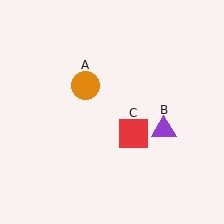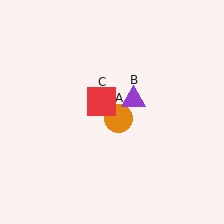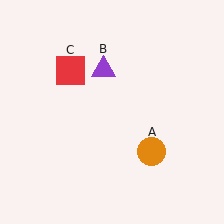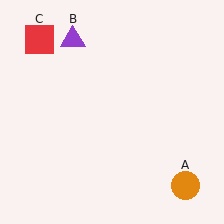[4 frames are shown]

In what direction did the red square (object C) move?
The red square (object C) moved up and to the left.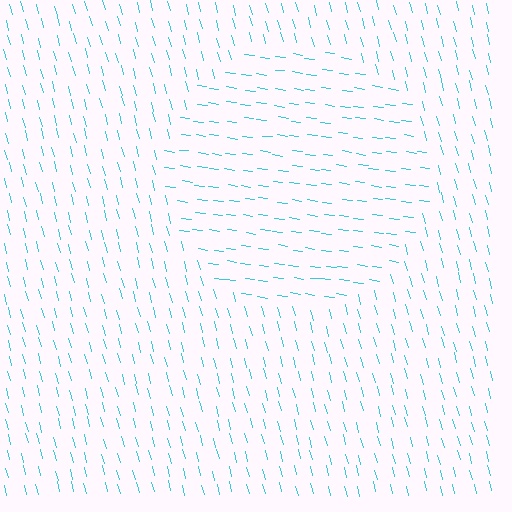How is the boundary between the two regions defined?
The boundary is defined purely by a change in line orientation (approximately 68 degrees difference). All lines are the same color and thickness.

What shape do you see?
I see a circle.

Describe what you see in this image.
The image is filled with small cyan line segments. A circle region in the image has lines oriented differently from the surrounding lines, creating a visible texture boundary.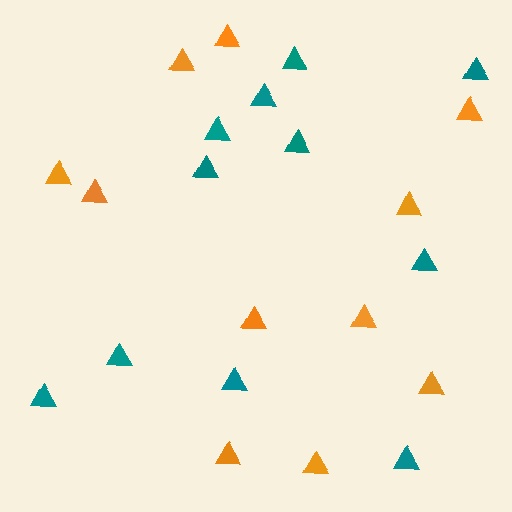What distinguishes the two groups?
There are 2 groups: one group of teal triangles (11) and one group of orange triangles (11).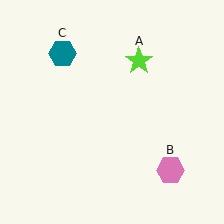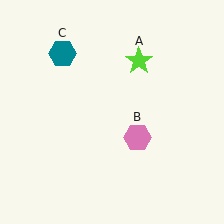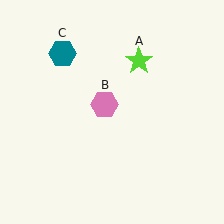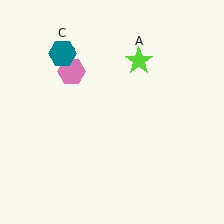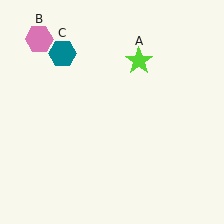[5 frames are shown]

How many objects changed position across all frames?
1 object changed position: pink hexagon (object B).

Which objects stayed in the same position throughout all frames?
Lime star (object A) and teal hexagon (object C) remained stationary.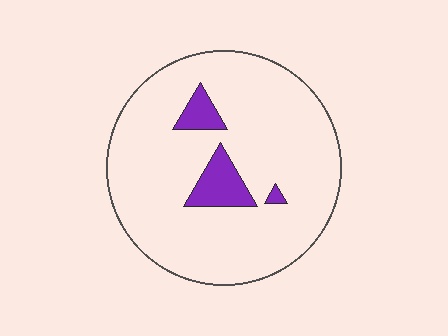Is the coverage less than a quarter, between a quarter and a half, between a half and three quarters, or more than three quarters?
Less than a quarter.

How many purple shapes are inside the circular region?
3.